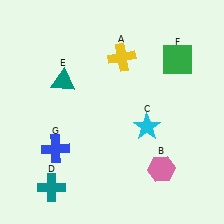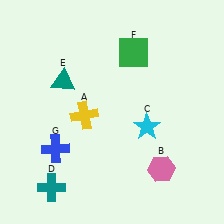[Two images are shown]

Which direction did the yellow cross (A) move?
The yellow cross (A) moved down.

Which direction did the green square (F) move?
The green square (F) moved left.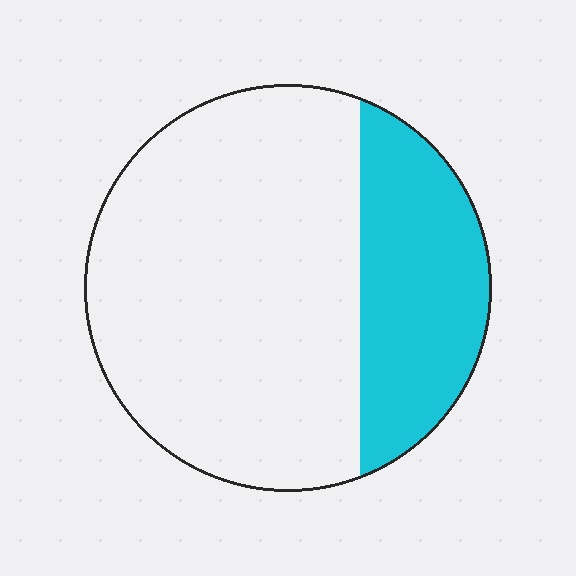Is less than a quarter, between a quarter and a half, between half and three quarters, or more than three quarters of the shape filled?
Between a quarter and a half.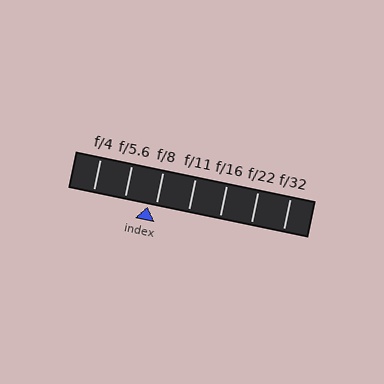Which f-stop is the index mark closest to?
The index mark is closest to f/8.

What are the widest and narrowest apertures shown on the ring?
The widest aperture shown is f/4 and the narrowest is f/32.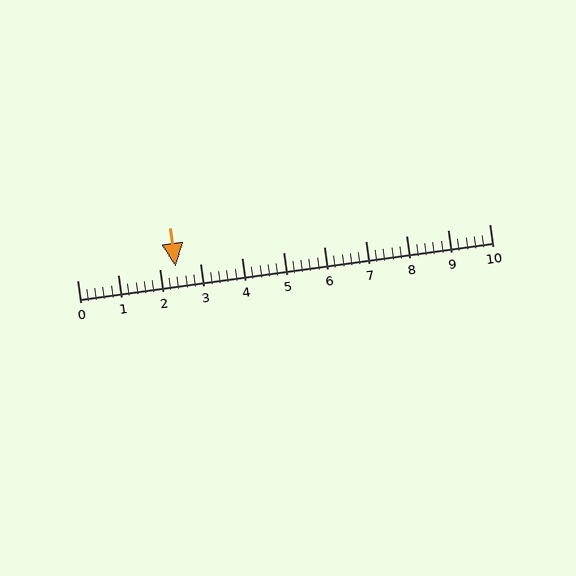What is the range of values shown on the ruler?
The ruler shows values from 0 to 10.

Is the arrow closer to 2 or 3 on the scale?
The arrow is closer to 2.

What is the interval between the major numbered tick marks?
The major tick marks are spaced 1 units apart.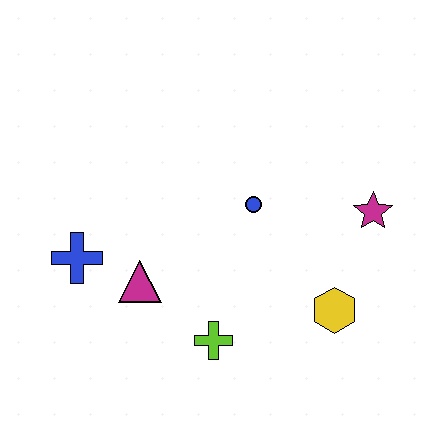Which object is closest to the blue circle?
The magenta star is closest to the blue circle.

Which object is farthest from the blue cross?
The magenta star is farthest from the blue cross.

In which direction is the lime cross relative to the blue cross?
The lime cross is to the right of the blue cross.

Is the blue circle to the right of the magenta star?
No